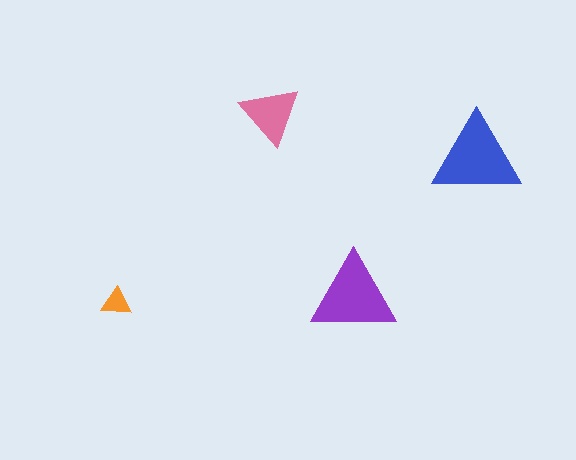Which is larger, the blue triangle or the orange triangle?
The blue one.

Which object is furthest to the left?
The orange triangle is leftmost.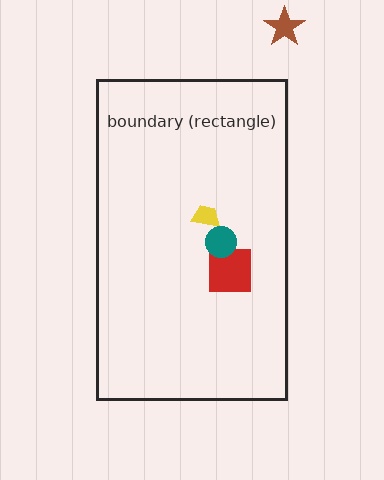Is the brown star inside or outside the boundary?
Outside.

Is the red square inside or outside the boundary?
Inside.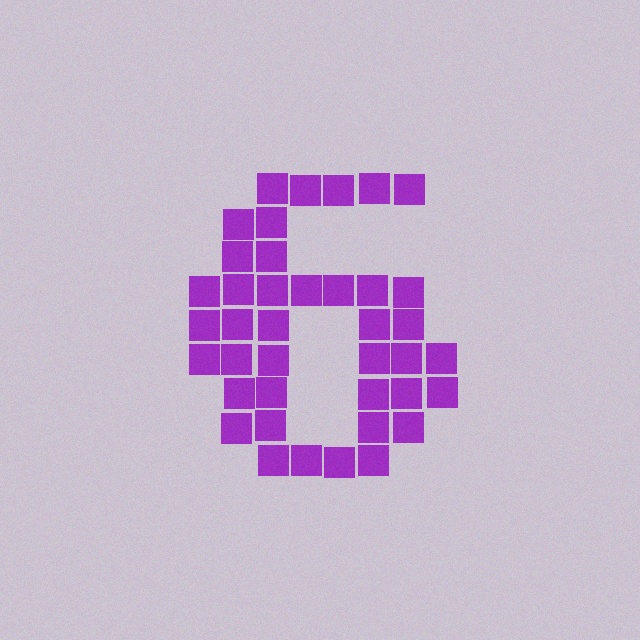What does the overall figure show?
The overall figure shows the digit 6.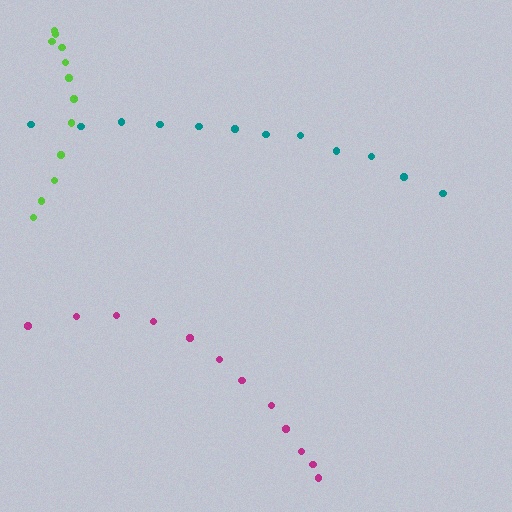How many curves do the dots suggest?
There are 3 distinct paths.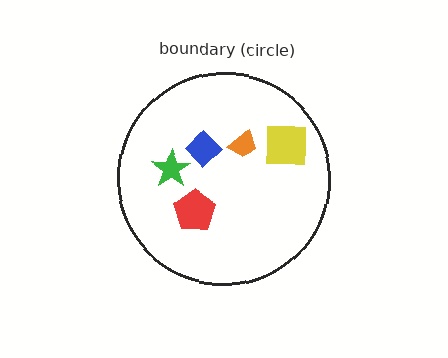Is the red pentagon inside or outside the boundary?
Inside.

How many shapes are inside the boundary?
5 inside, 0 outside.